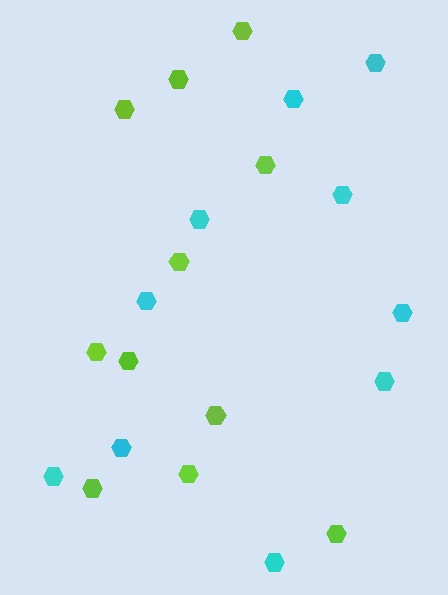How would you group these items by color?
There are 2 groups: one group of lime hexagons (11) and one group of cyan hexagons (10).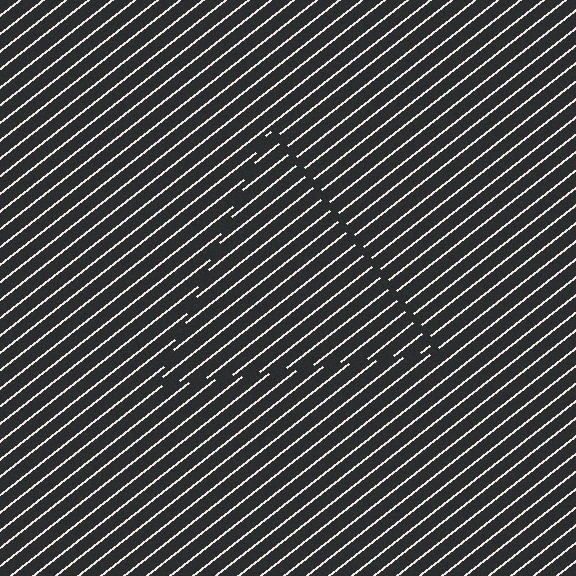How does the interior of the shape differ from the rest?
The interior of the shape contains the same grating, shifted by half a period — the contour is defined by the phase discontinuity where line-ends from the inner and outer gratings abut.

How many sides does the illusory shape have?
3 sides — the line-ends trace a triangle.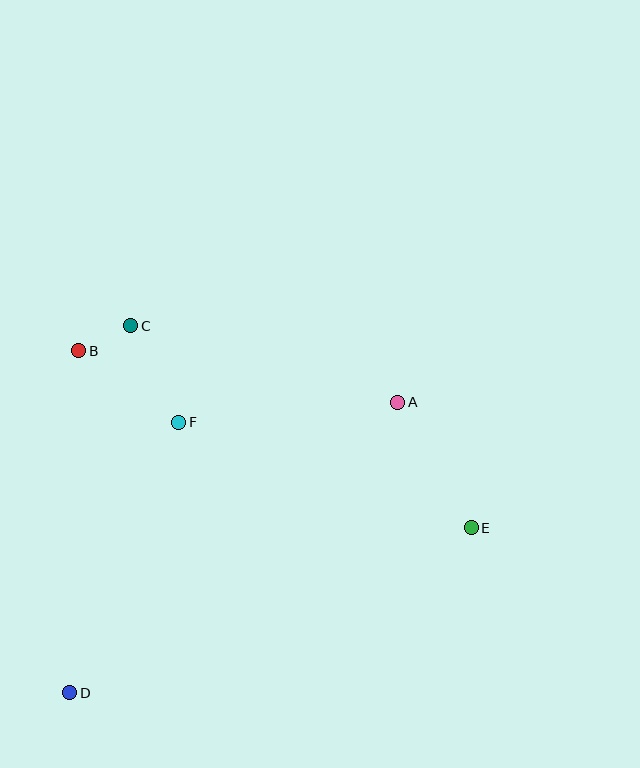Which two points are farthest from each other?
Points A and D are farthest from each other.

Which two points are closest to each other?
Points B and C are closest to each other.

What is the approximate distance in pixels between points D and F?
The distance between D and F is approximately 292 pixels.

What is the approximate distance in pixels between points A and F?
The distance between A and F is approximately 220 pixels.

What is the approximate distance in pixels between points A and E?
The distance between A and E is approximately 146 pixels.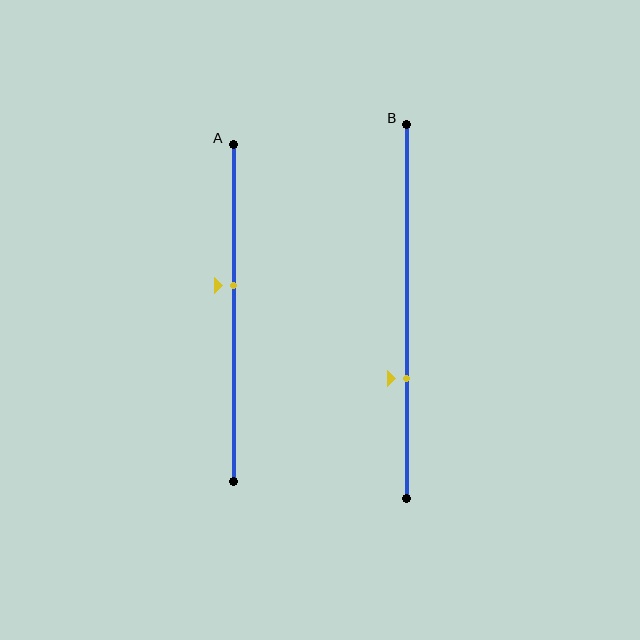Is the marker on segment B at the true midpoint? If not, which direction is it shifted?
No, the marker on segment B is shifted downward by about 18% of the segment length.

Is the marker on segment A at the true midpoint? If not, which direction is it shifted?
No, the marker on segment A is shifted upward by about 8% of the segment length.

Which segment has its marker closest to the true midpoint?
Segment A has its marker closest to the true midpoint.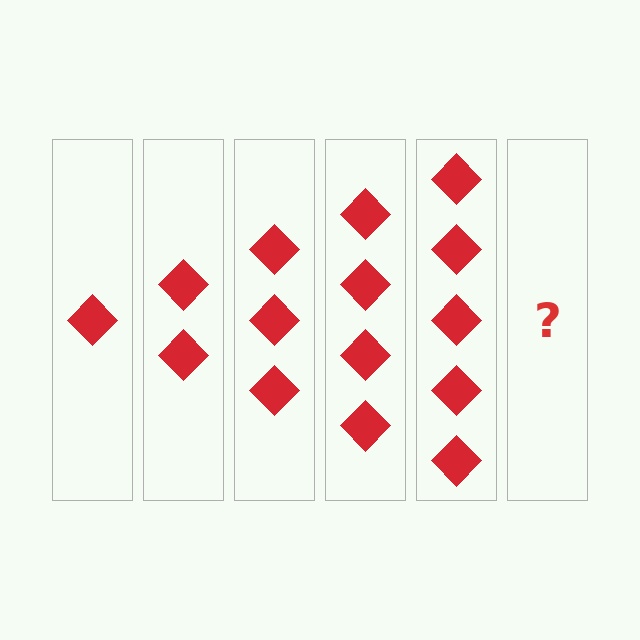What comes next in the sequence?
The next element should be 6 diamonds.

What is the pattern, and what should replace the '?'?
The pattern is that each step adds one more diamond. The '?' should be 6 diamonds.